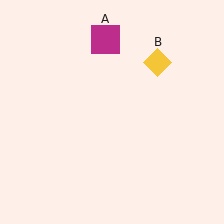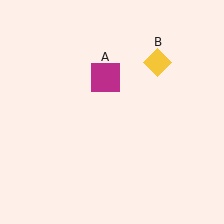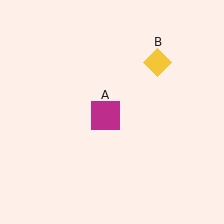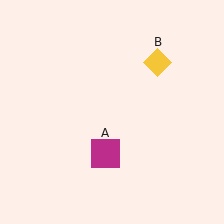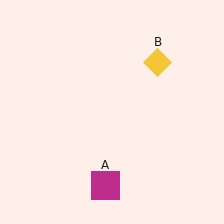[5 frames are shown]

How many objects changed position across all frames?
1 object changed position: magenta square (object A).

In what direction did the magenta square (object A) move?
The magenta square (object A) moved down.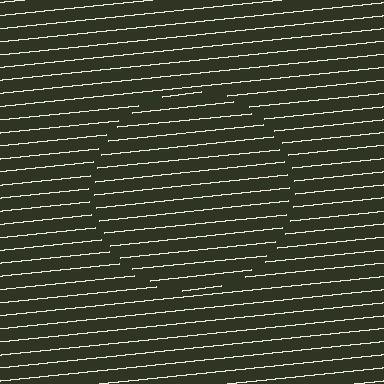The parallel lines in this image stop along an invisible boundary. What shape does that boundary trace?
An illusory circle. The interior of the shape contains the same grating, shifted by half a period — the contour is defined by the phase discontinuity where line-ends from the inner and outer gratings abut.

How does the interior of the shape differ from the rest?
The interior of the shape contains the same grating, shifted by half a period — the contour is defined by the phase discontinuity where line-ends from the inner and outer gratings abut.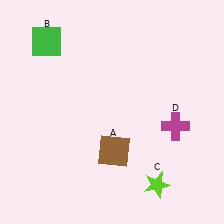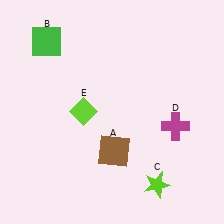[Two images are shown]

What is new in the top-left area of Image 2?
A lime diamond (E) was added in the top-left area of Image 2.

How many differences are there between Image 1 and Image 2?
There is 1 difference between the two images.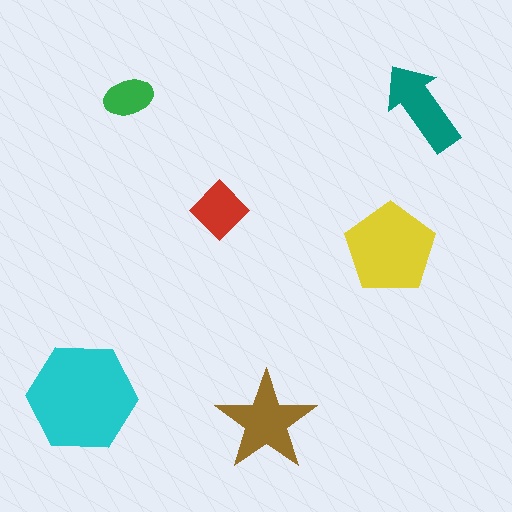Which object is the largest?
The cyan hexagon.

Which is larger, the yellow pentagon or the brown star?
The yellow pentagon.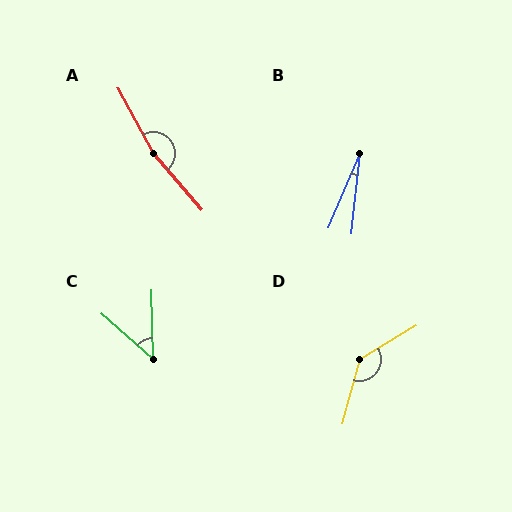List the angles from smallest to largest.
B (17°), C (47°), D (136°), A (168°).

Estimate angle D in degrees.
Approximately 136 degrees.